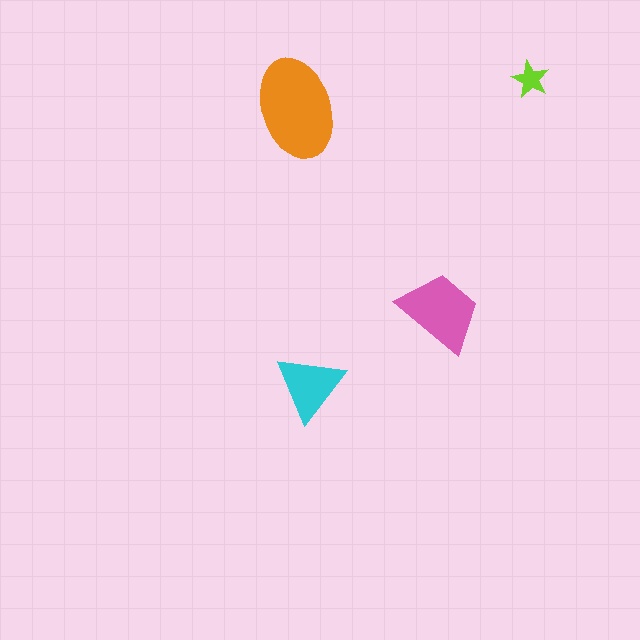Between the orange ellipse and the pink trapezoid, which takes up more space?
The orange ellipse.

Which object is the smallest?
The lime star.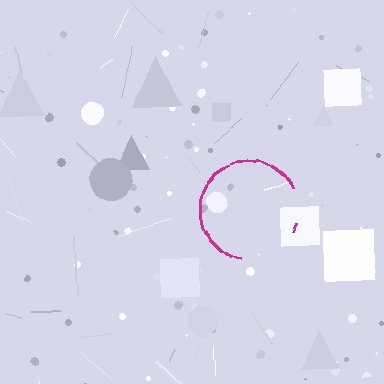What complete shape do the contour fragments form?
The contour fragments form a circle.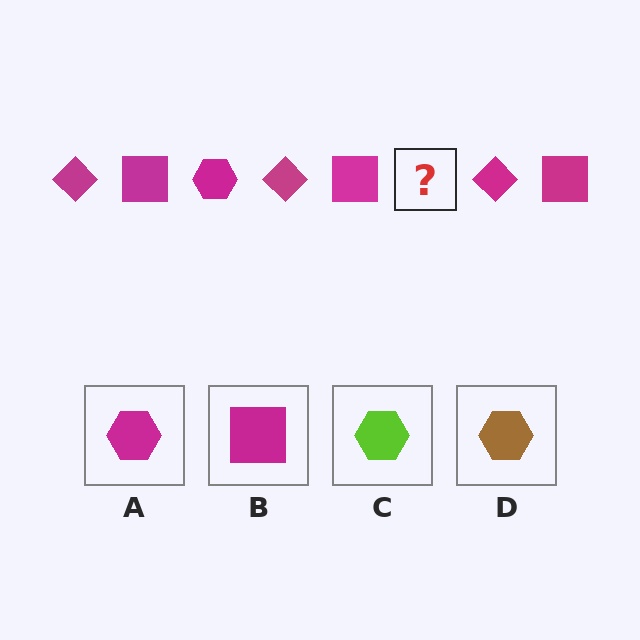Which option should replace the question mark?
Option A.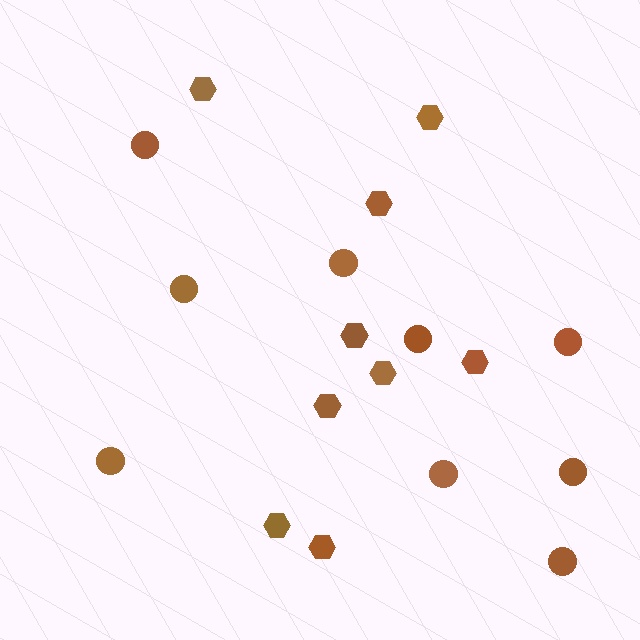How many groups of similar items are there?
There are 2 groups: one group of circles (9) and one group of hexagons (9).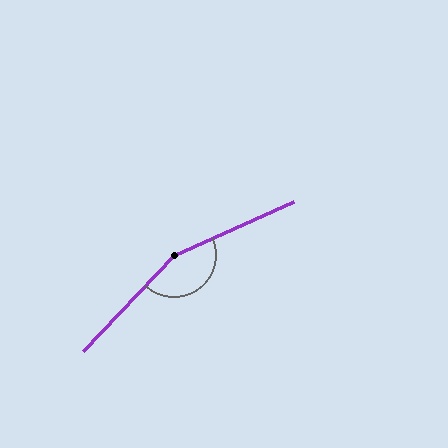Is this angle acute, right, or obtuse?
It is obtuse.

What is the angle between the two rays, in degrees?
Approximately 158 degrees.